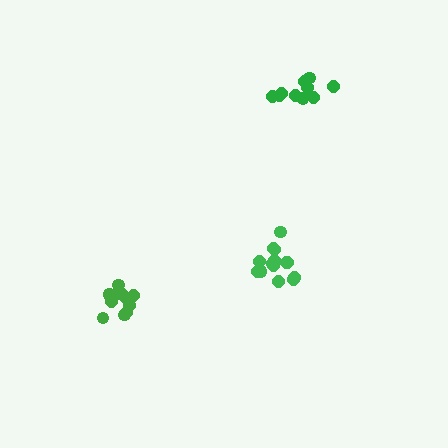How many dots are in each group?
Group 1: 12 dots, Group 2: 10 dots, Group 3: 14 dots (36 total).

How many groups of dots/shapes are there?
There are 3 groups.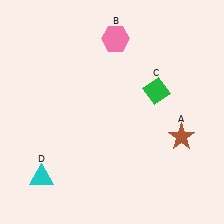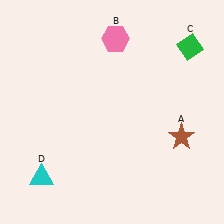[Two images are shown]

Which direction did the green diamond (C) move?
The green diamond (C) moved up.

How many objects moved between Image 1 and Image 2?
1 object moved between the two images.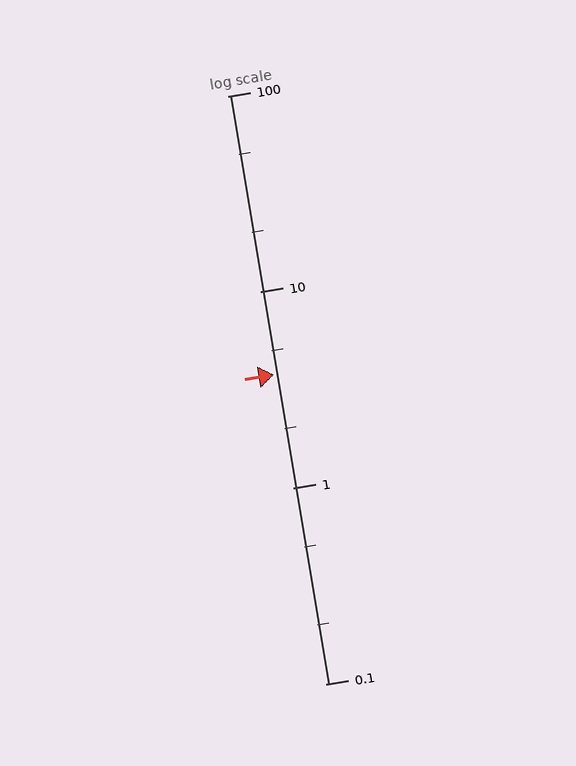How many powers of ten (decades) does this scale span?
The scale spans 3 decades, from 0.1 to 100.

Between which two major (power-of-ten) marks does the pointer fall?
The pointer is between 1 and 10.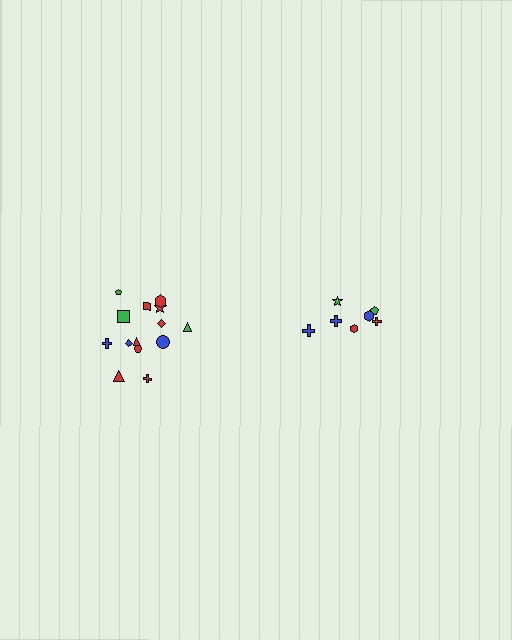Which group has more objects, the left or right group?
The left group.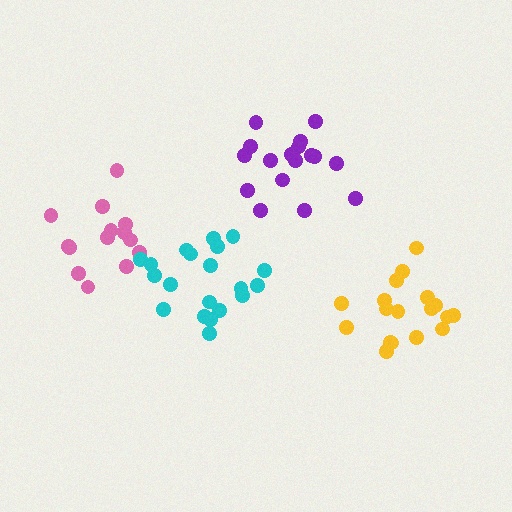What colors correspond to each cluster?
The clusters are colored: purple, pink, yellow, cyan.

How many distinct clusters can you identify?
There are 4 distinct clusters.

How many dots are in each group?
Group 1: 17 dots, Group 2: 14 dots, Group 3: 18 dots, Group 4: 20 dots (69 total).